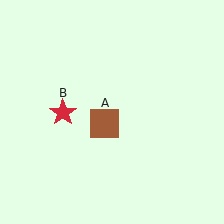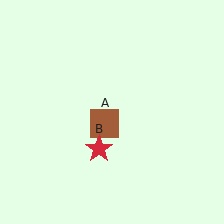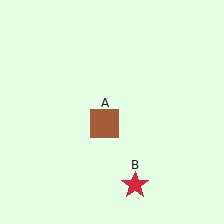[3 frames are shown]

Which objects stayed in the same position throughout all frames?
Brown square (object A) remained stationary.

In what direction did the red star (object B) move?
The red star (object B) moved down and to the right.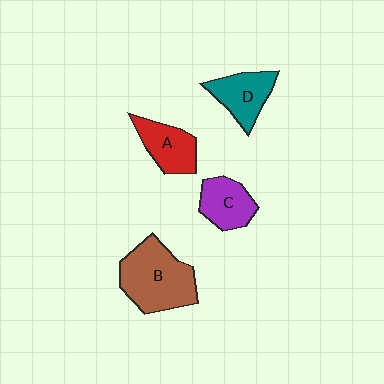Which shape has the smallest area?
Shape C (purple).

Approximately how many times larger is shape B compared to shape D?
Approximately 1.7 times.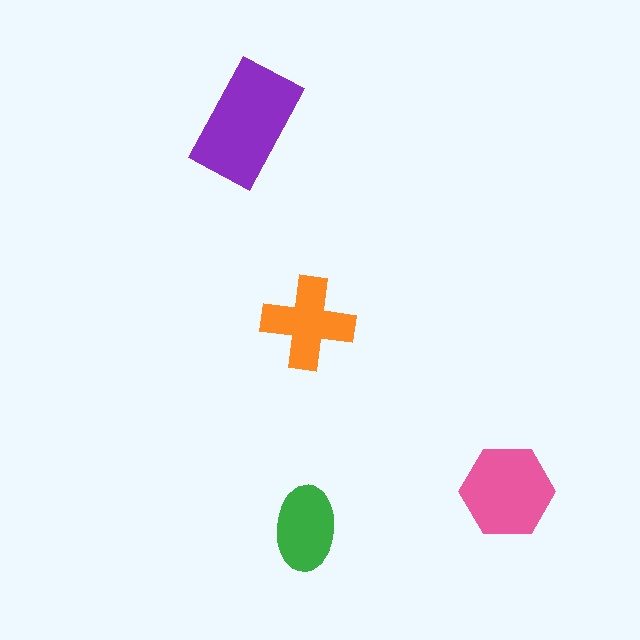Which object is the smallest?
The green ellipse.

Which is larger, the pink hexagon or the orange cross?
The pink hexagon.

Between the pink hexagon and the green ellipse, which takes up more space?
The pink hexagon.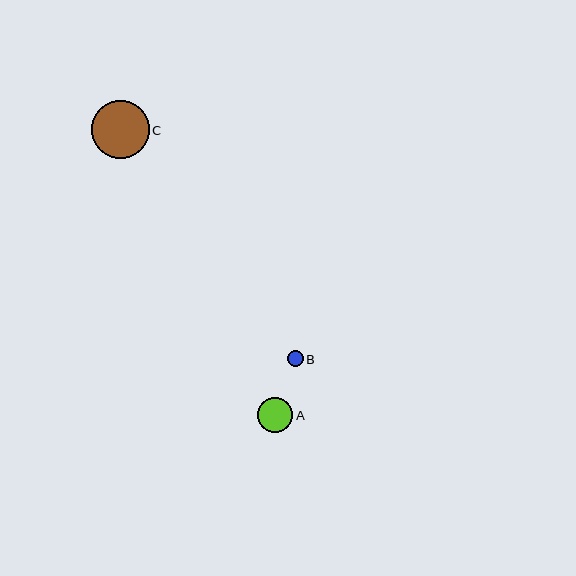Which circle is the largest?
Circle C is the largest with a size of approximately 58 pixels.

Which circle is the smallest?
Circle B is the smallest with a size of approximately 16 pixels.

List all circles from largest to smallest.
From largest to smallest: C, A, B.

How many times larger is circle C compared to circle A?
Circle C is approximately 1.6 times the size of circle A.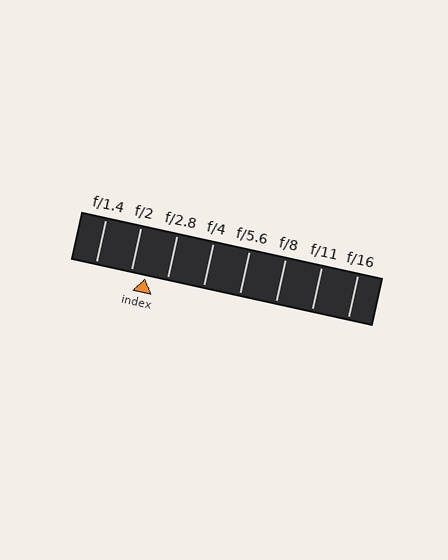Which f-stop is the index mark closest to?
The index mark is closest to f/2.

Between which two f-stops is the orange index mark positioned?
The index mark is between f/2 and f/2.8.